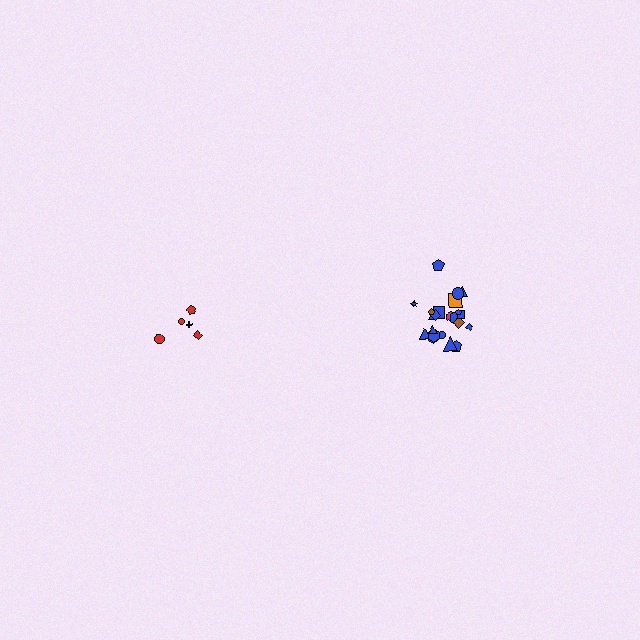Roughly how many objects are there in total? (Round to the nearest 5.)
Roughly 25 objects in total.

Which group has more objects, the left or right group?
The right group.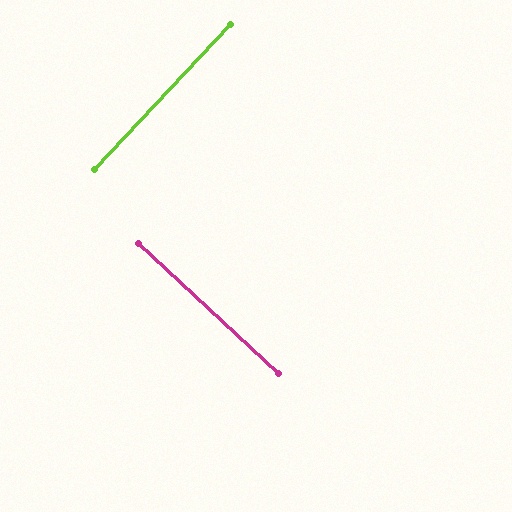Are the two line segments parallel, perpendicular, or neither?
Perpendicular — they meet at approximately 89°.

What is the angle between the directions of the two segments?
Approximately 89 degrees.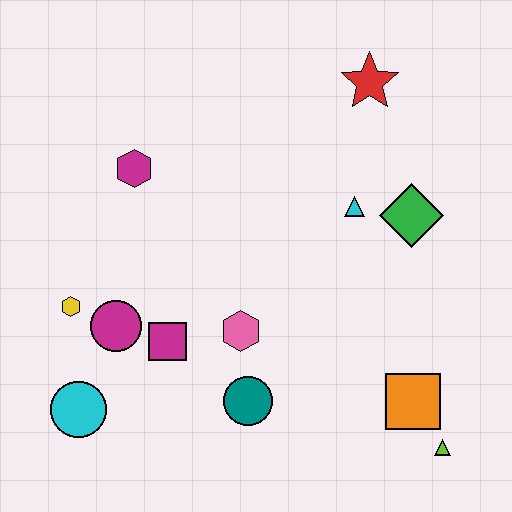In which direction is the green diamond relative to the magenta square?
The green diamond is to the right of the magenta square.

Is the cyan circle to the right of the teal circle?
No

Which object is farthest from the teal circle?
The red star is farthest from the teal circle.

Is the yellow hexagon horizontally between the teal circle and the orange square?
No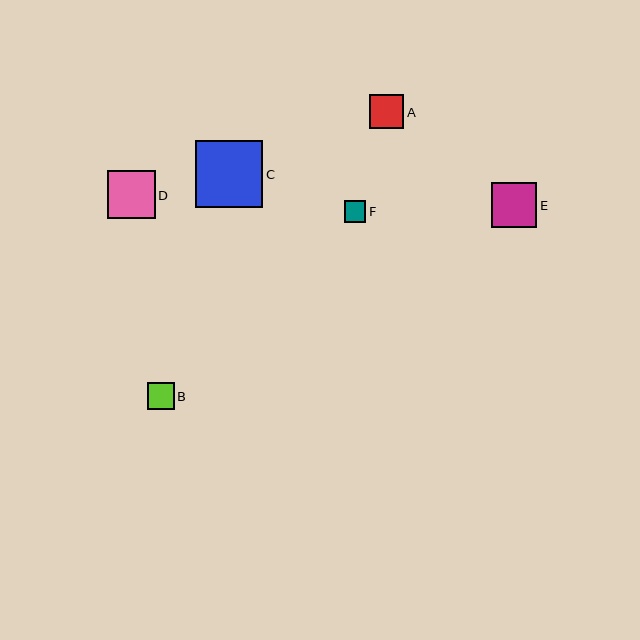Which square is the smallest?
Square F is the smallest with a size of approximately 21 pixels.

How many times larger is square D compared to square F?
Square D is approximately 2.2 times the size of square F.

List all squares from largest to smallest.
From largest to smallest: C, D, E, A, B, F.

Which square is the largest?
Square C is the largest with a size of approximately 67 pixels.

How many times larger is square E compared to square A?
Square E is approximately 1.3 times the size of square A.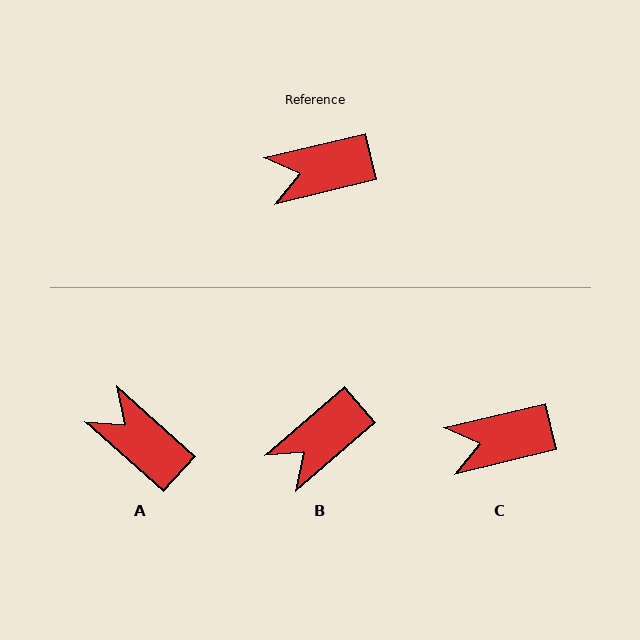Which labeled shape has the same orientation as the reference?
C.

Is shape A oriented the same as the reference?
No, it is off by about 55 degrees.